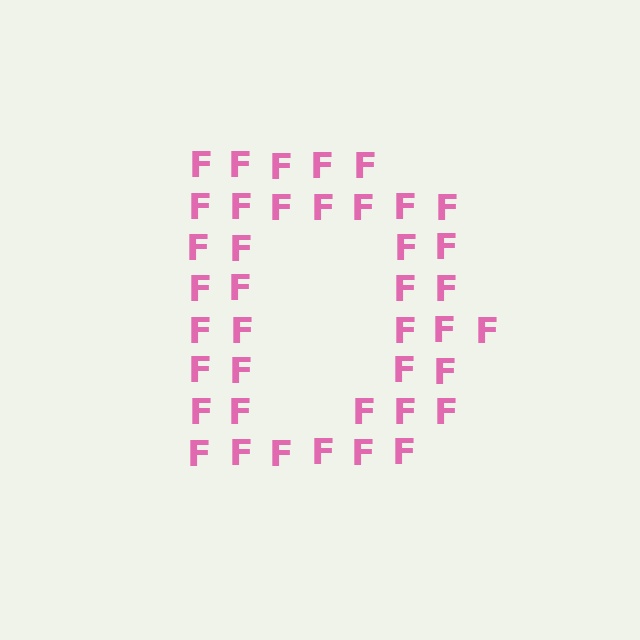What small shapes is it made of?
It is made of small letter F's.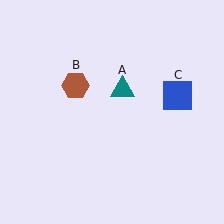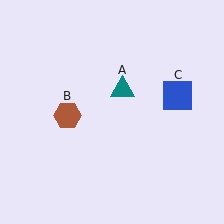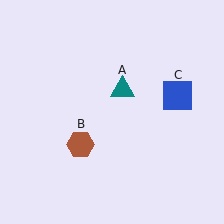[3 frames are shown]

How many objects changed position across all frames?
1 object changed position: brown hexagon (object B).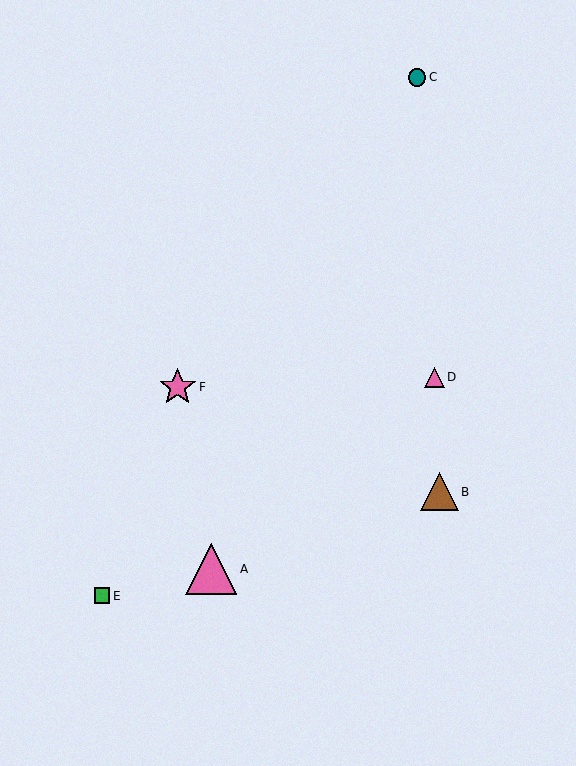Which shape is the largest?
The pink triangle (labeled A) is the largest.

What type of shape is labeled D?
Shape D is a pink triangle.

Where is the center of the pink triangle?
The center of the pink triangle is at (211, 569).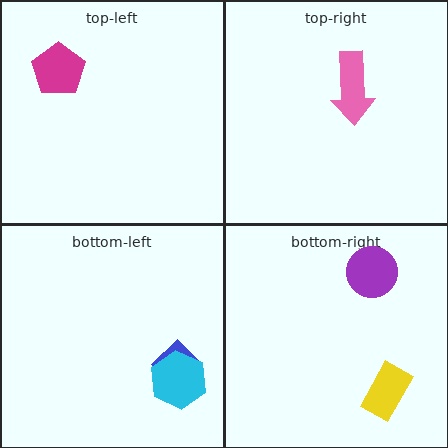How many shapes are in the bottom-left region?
2.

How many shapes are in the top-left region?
1.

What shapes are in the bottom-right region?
The purple circle, the yellow rectangle.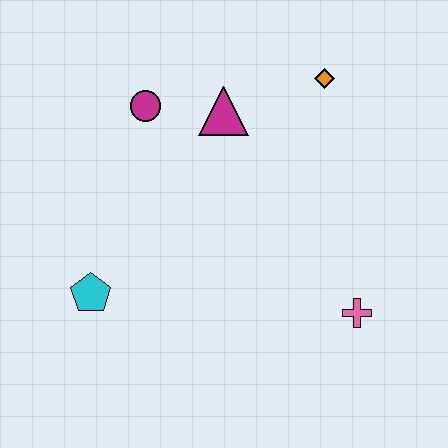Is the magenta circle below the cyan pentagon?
No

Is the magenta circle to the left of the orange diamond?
Yes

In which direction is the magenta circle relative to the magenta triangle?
The magenta circle is to the left of the magenta triangle.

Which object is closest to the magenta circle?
The magenta triangle is closest to the magenta circle.